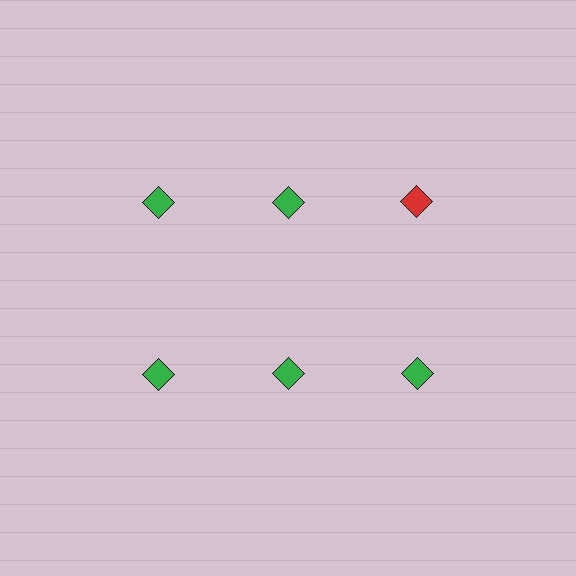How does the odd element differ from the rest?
It has a different color: red instead of green.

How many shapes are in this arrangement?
There are 6 shapes arranged in a grid pattern.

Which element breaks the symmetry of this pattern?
The red diamond in the top row, center column breaks the symmetry. All other shapes are green diamonds.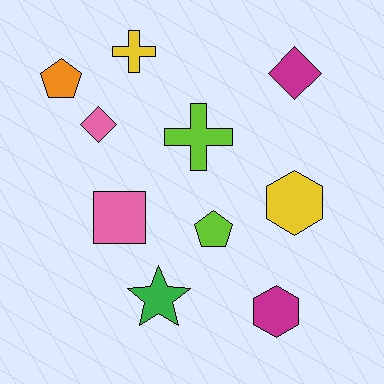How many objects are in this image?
There are 10 objects.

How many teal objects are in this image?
There are no teal objects.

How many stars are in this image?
There is 1 star.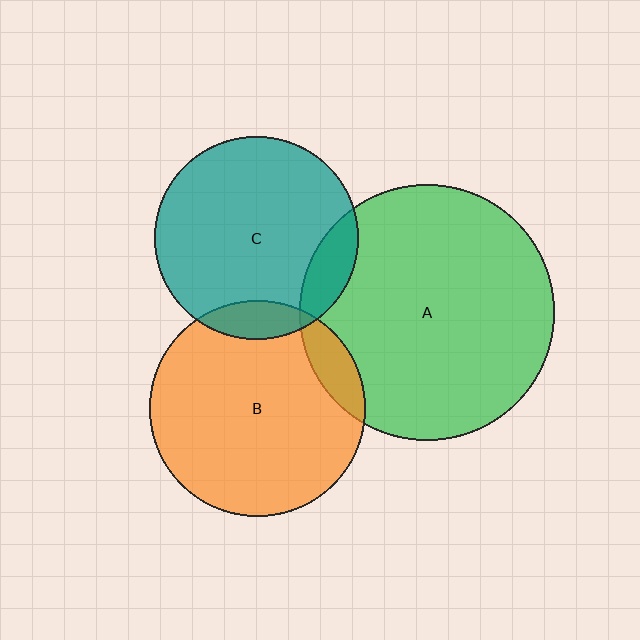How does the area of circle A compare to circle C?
Approximately 1.6 times.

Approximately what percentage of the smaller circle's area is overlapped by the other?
Approximately 10%.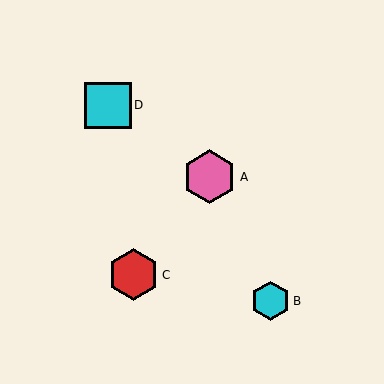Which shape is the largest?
The pink hexagon (labeled A) is the largest.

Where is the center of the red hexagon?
The center of the red hexagon is at (134, 275).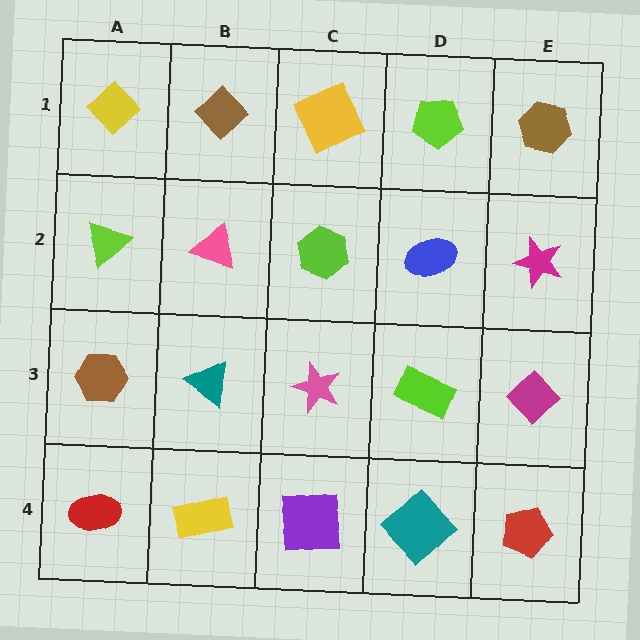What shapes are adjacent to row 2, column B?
A brown diamond (row 1, column B), a teal triangle (row 3, column B), a lime triangle (row 2, column A), a lime hexagon (row 2, column C).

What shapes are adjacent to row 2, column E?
A brown hexagon (row 1, column E), a magenta diamond (row 3, column E), a blue ellipse (row 2, column D).